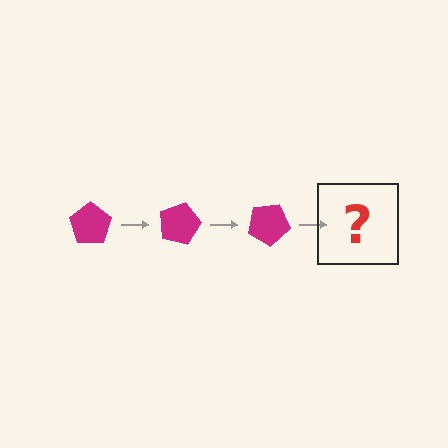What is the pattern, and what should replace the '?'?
The pattern is that the pentagon rotates 15 degrees each step. The '?' should be a magenta pentagon rotated 45 degrees.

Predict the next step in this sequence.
The next step is a magenta pentagon rotated 45 degrees.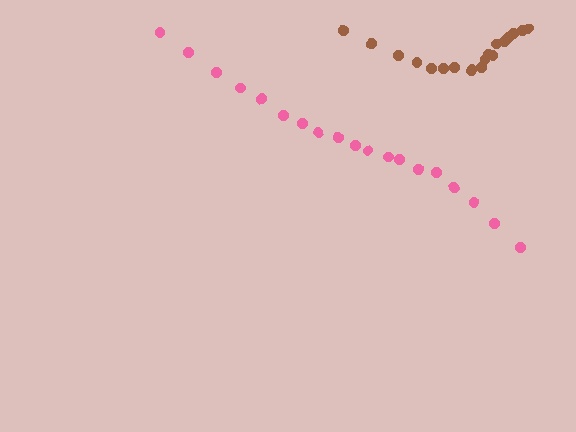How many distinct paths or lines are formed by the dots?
There are 2 distinct paths.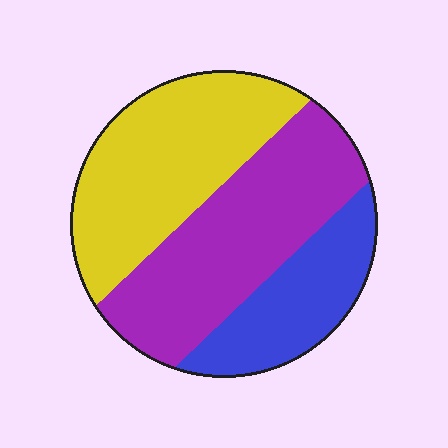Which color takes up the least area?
Blue, at roughly 20%.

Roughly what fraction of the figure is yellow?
Yellow covers 38% of the figure.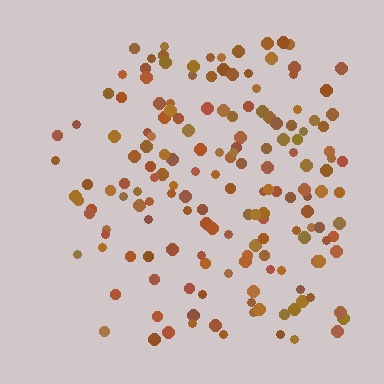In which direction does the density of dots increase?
From left to right, with the right side densest.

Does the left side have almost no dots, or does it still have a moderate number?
Still a moderate number, just noticeably fewer than the right.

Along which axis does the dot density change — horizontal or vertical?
Horizontal.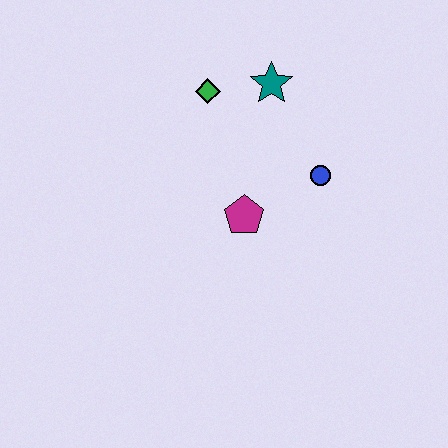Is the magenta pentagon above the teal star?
No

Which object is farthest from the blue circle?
The green diamond is farthest from the blue circle.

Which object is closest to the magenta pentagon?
The blue circle is closest to the magenta pentagon.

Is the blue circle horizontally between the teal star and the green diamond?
No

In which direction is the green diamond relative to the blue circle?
The green diamond is to the left of the blue circle.